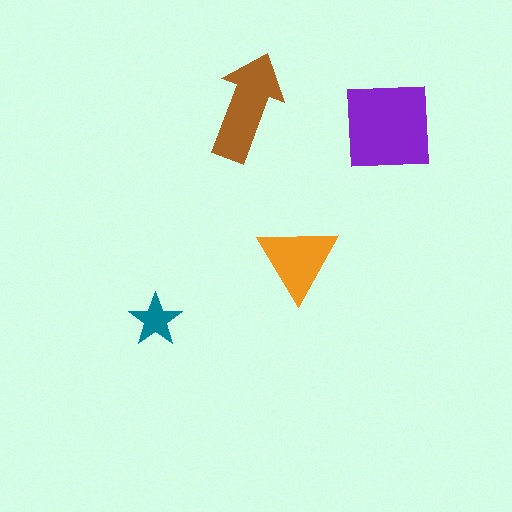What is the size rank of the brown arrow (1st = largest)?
2nd.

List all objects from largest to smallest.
The purple square, the brown arrow, the orange triangle, the teal star.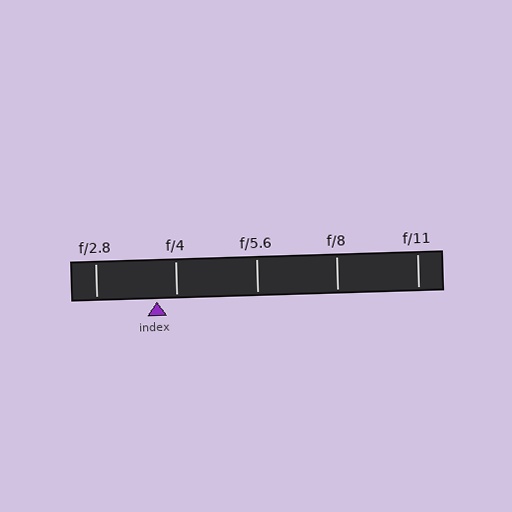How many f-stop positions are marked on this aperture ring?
There are 5 f-stop positions marked.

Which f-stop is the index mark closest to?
The index mark is closest to f/4.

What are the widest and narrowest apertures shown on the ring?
The widest aperture shown is f/2.8 and the narrowest is f/11.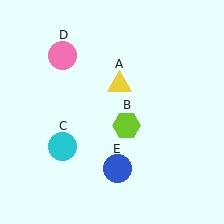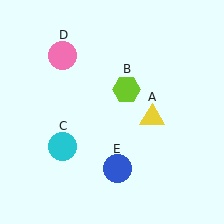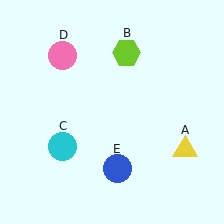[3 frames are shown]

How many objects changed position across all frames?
2 objects changed position: yellow triangle (object A), lime hexagon (object B).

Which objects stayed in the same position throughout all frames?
Cyan circle (object C) and pink circle (object D) and blue circle (object E) remained stationary.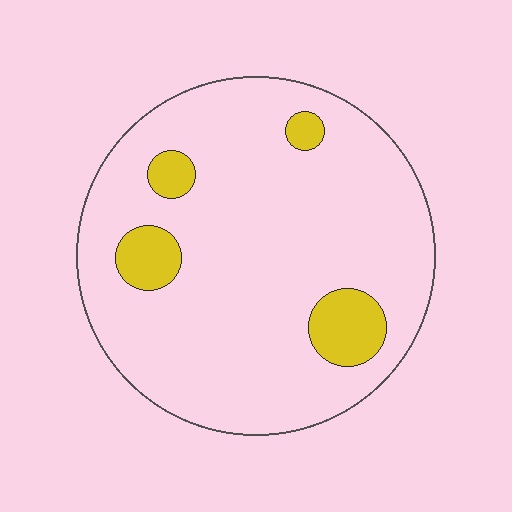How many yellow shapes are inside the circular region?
4.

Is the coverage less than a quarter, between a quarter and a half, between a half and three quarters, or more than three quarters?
Less than a quarter.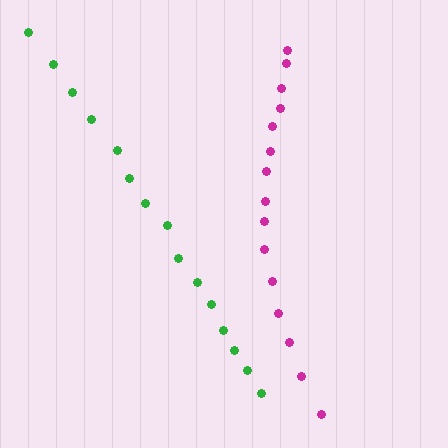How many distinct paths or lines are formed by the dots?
There are 2 distinct paths.